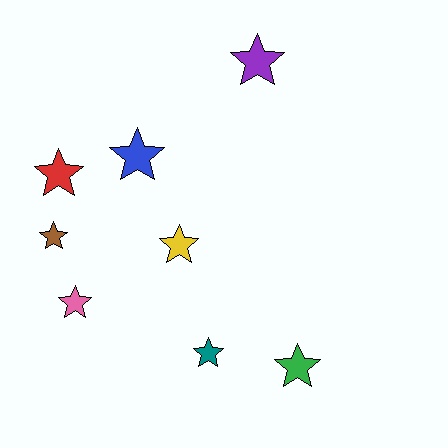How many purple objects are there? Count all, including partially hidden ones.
There is 1 purple object.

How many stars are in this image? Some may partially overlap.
There are 8 stars.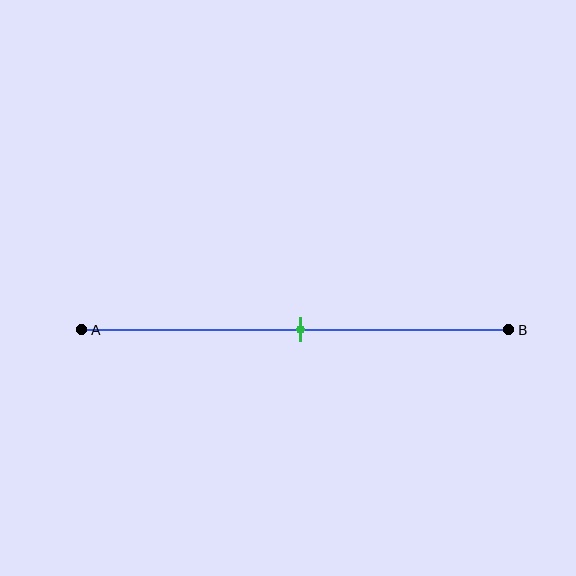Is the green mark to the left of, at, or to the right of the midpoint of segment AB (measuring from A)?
The green mark is approximately at the midpoint of segment AB.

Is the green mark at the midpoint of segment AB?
Yes, the mark is approximately at the midpoint.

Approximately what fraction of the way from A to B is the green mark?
The green mark is approximately 50% of the way from A to B.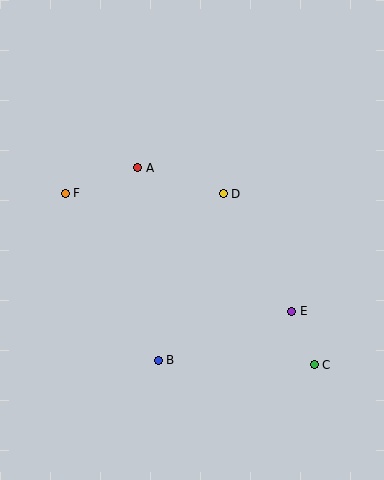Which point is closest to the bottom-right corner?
Point C is closest to the bottom-right corner.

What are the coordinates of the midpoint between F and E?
The midpoint between F and E is at (178, 252).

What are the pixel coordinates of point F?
Point F is at (65, 193).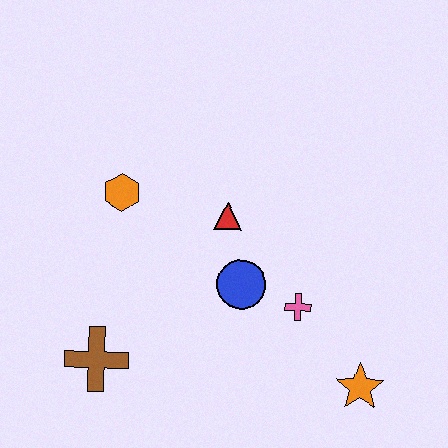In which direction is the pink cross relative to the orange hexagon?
The pink cross is to the right of the orange hexagon.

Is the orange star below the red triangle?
Yes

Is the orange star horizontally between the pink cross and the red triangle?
No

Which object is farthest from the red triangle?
The orange star is farthest from the red triangle.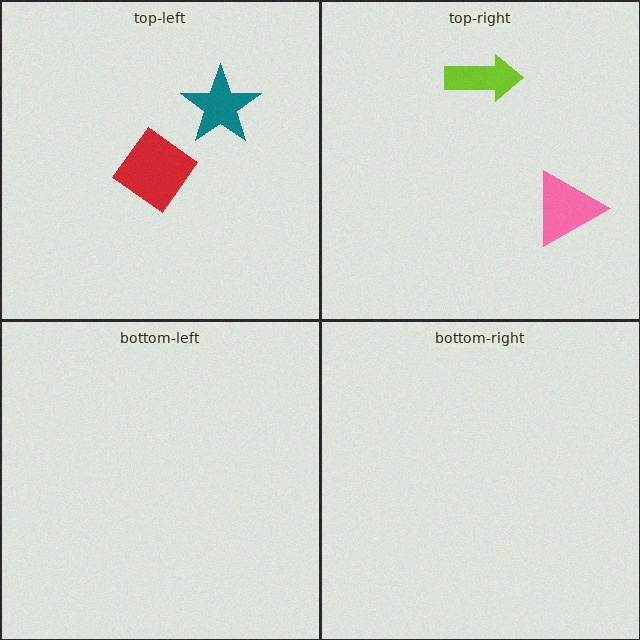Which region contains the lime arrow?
The top-right region.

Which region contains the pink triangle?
The top-right region.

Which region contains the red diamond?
The top-left region.